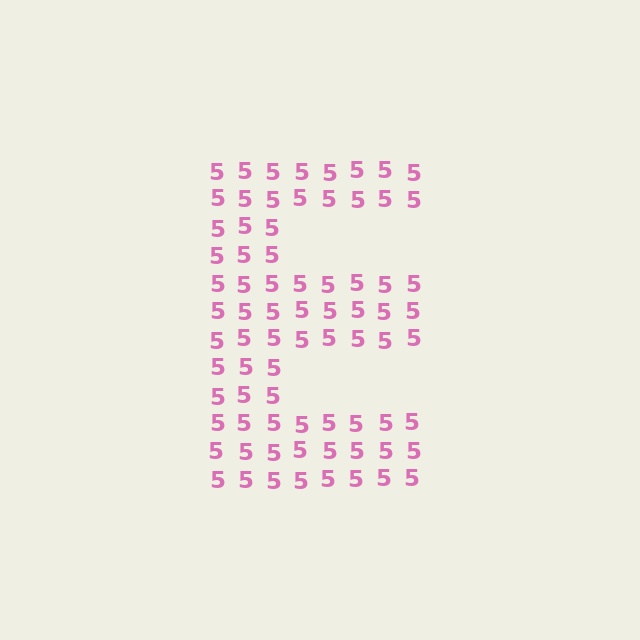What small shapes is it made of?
It is made of small digit 5's.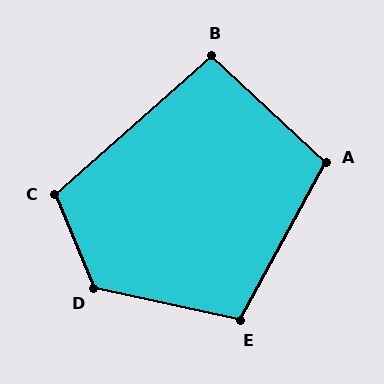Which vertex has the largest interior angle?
D, at approximately 125 degrees.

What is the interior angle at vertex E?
Approximately 106 degrees (obtuse).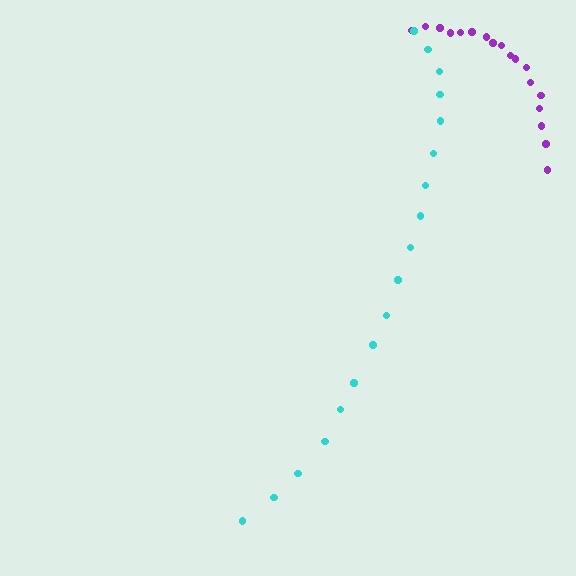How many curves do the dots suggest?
There are 2 distinct paths.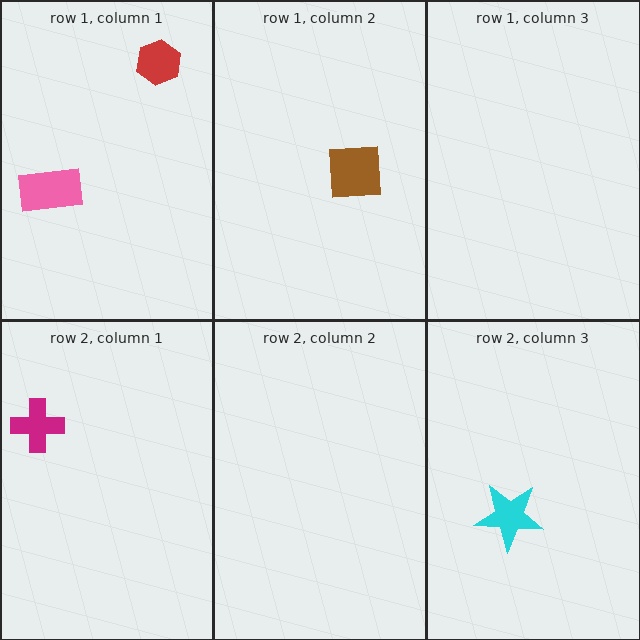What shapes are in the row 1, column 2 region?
The brown square.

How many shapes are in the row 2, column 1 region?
1.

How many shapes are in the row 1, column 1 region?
2.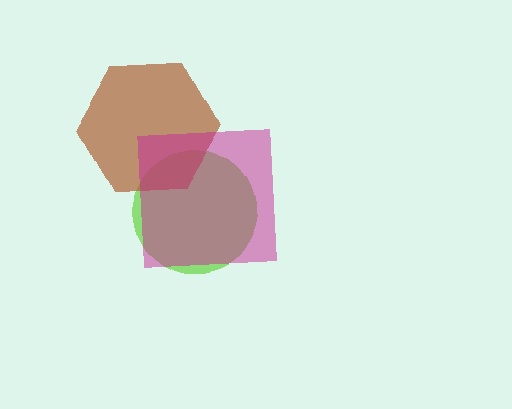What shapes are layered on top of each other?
The layered shapes are: a lime circle, a brown hexagon, a magenta square.